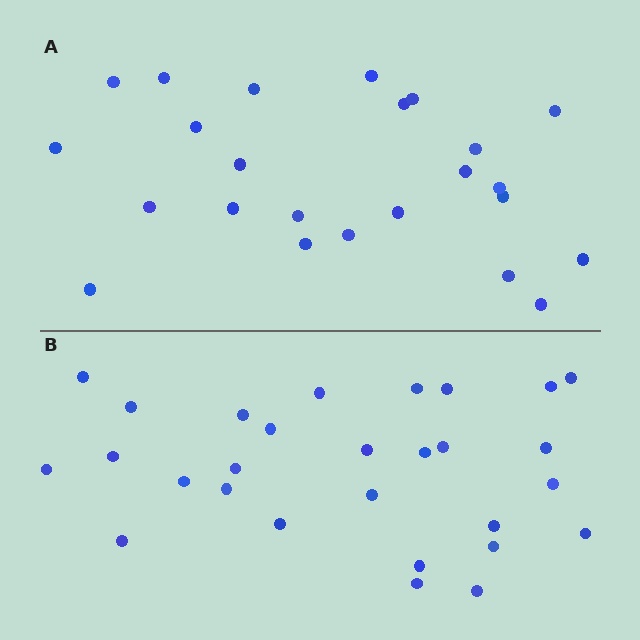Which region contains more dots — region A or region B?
Region B (the bottom region) has more dots.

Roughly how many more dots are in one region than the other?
Region B has about 4 more dots than region A.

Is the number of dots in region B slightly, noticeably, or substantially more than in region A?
Region B has only slightly more — the two regions are fairly close. The ratio is roughly 1.2 to 1.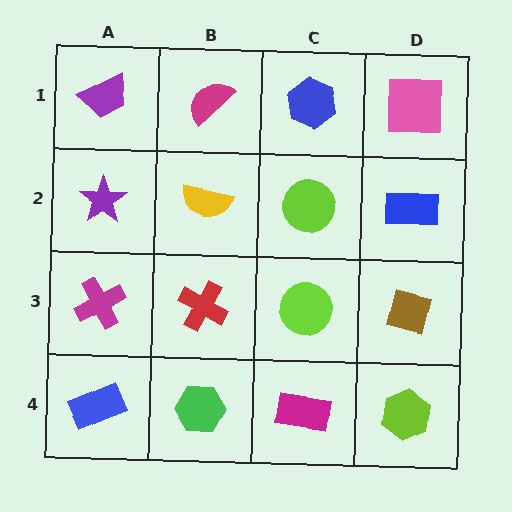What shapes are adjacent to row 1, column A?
A purple star (row 2, column A), a magenta semicircle (row 1, column B).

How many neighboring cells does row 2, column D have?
3.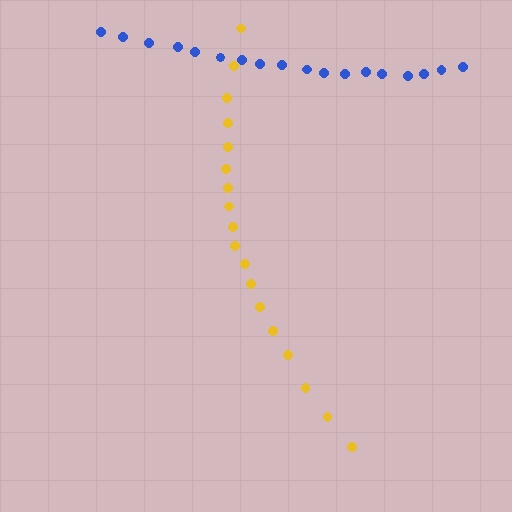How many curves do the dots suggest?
There are 2 distinct paths.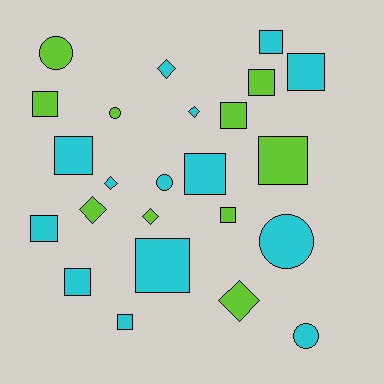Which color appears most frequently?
Cyan, with 14 objects.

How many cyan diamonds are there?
There are 3 cyan diamonds.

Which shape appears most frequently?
Square, with 13 objects.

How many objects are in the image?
There are 24 objects.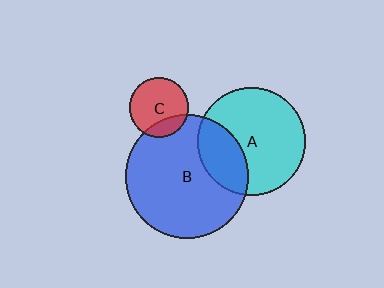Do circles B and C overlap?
Yes.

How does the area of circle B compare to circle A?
Approximately 1.3 times.